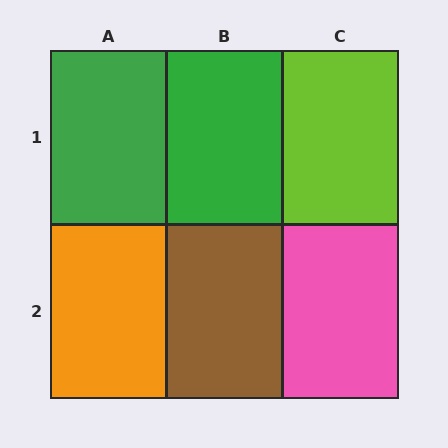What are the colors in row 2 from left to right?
Orange, brown, pink.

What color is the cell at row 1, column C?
Lime.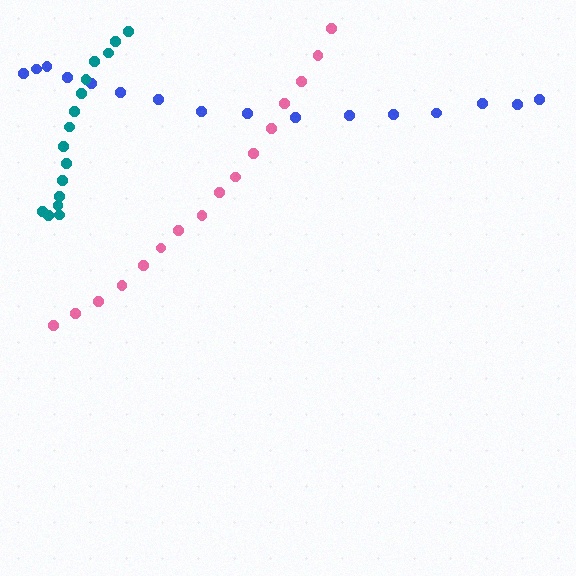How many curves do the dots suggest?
There are 3 distinct paths.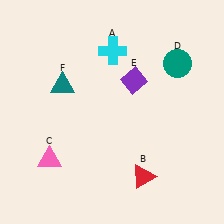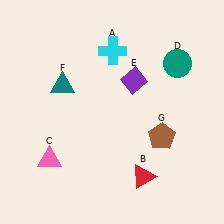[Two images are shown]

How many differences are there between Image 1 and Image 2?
There is 1 difference between the two images.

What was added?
A brown pentagon (G) was added in Image 2.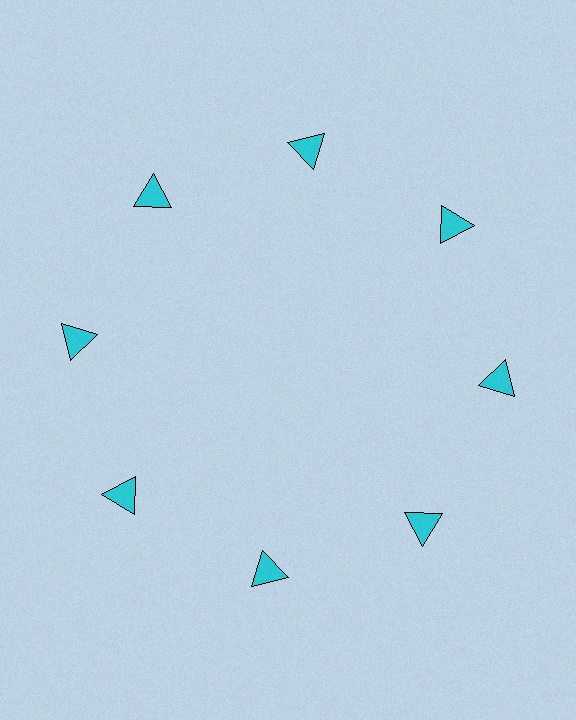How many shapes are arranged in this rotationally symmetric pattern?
There are 8 shapes, arranged in 8 groups of 1.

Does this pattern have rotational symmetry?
Yes, this pattern has 8-fold rotational symmetry. It looks the same after rotating 45 degrees around the center.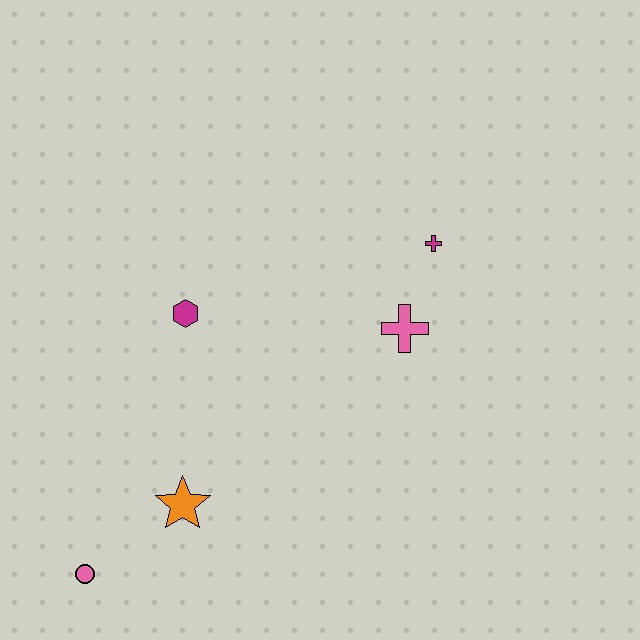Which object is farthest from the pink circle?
The magenta cross is farthest from the pink circle.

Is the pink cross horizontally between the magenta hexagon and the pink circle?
No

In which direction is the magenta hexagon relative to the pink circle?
The magenta hexagon is above the pink circle.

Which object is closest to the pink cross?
The magenta cross is closest to the pink cross.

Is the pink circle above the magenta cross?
No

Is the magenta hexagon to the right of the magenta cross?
No